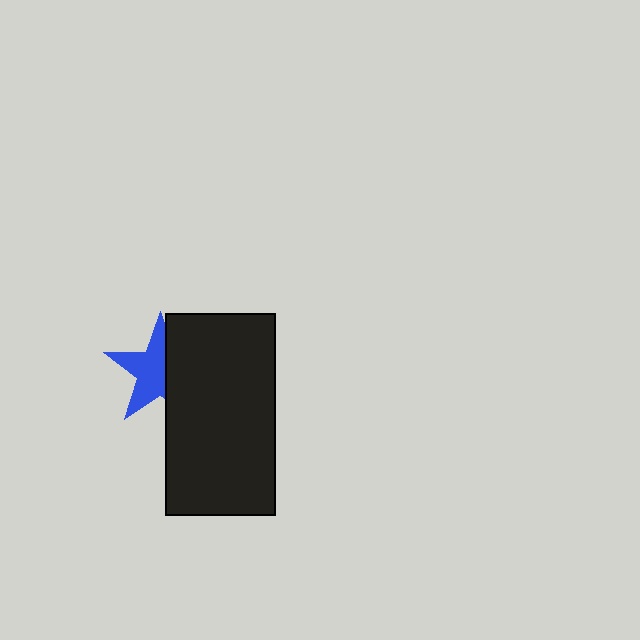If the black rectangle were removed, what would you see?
You would see the complete blue star.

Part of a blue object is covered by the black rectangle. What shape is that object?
It is a star.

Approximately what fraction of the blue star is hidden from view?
Roughly 41% of the blue star is hidden behind the black rectangle.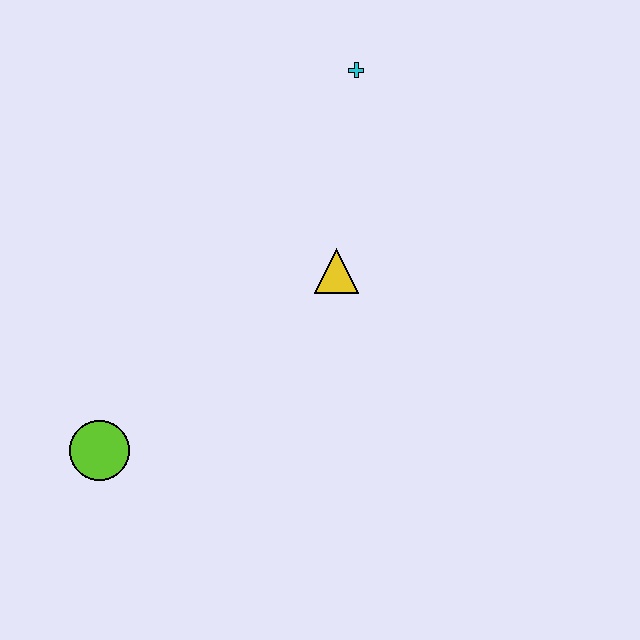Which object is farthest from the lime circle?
The cyan cross is farthest from the lime circle.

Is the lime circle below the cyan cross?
Yes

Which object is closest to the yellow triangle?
The cyan cross is closest to the yellow triangle.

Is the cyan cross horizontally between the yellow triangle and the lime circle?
No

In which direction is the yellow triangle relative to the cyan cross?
The yellow triangle is below the cyan cross.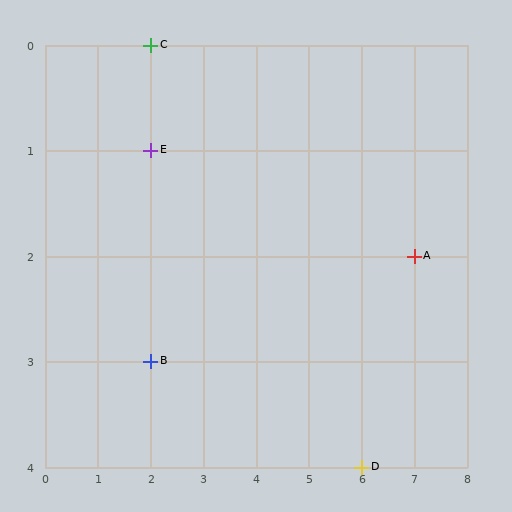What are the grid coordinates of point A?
Point A is at grid coordinates (7, 2).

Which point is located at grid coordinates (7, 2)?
Point A is at (7, 2).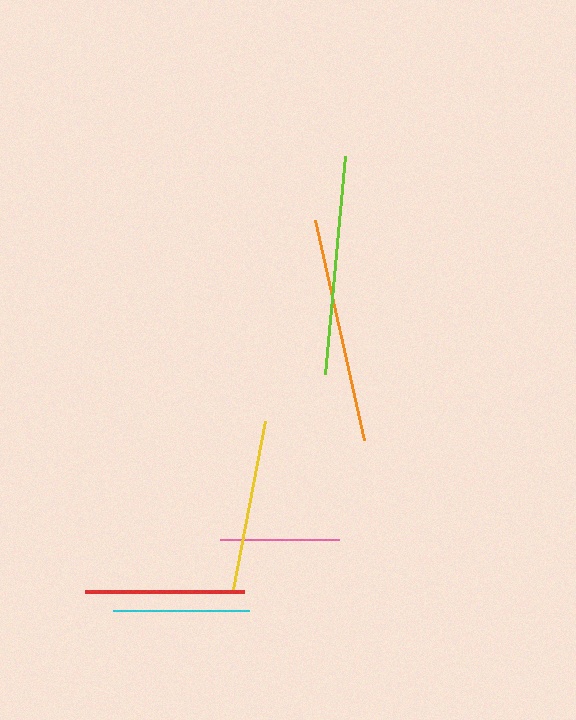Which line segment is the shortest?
The pink line is the shortest at approximately 119 pixels.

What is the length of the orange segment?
The orange segment is approximately 225 pixels long.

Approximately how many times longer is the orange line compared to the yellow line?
The orange line is approximately 1.3 times the length of the yellow line.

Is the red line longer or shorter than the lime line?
The lime line is longer than the red line.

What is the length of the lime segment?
The lime segment is approximately 219 pixels long.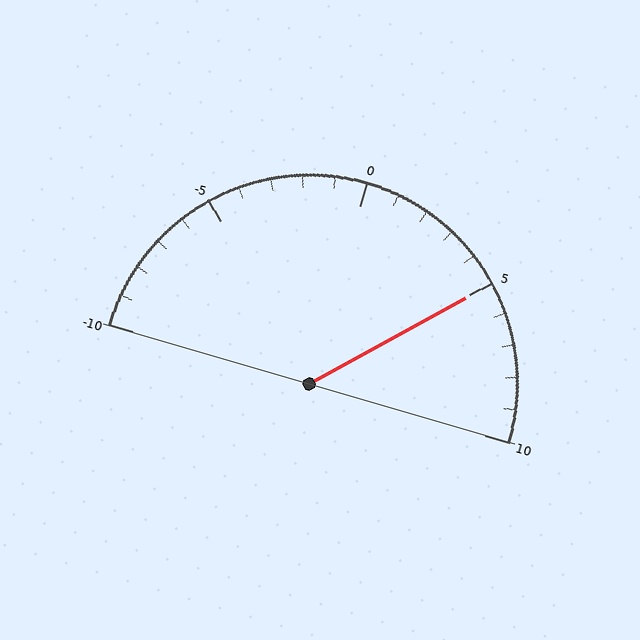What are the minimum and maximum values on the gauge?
The gauge ranges from -10 to 10.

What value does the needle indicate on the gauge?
The needle indicates approximately 5.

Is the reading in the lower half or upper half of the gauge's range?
The reading is in the upper half of the range (-10 to 10).